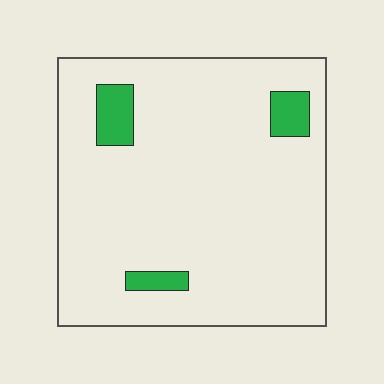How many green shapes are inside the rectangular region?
3.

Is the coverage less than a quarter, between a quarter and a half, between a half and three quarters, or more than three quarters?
Less than a quarter.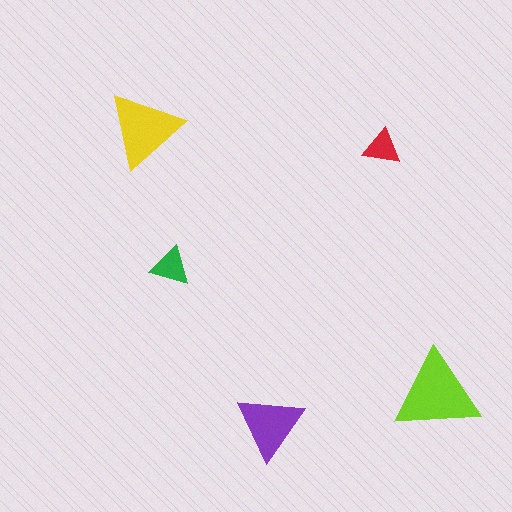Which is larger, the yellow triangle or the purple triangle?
The yellow one.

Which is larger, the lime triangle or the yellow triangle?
The lime one.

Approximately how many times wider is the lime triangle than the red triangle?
About 2.5 times wider.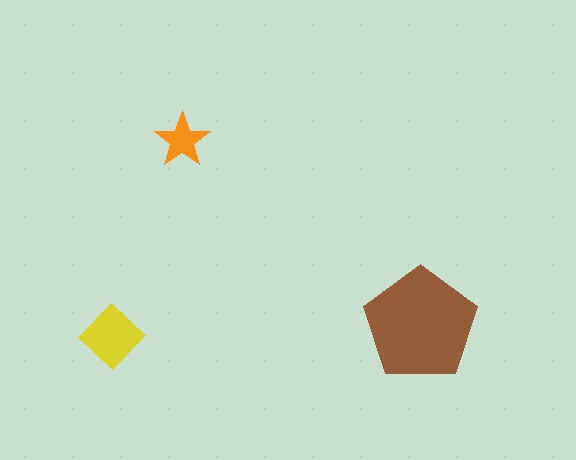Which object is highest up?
The orange star is topmost.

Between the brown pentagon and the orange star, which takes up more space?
The brown pentagon.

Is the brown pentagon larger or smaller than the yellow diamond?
Larger.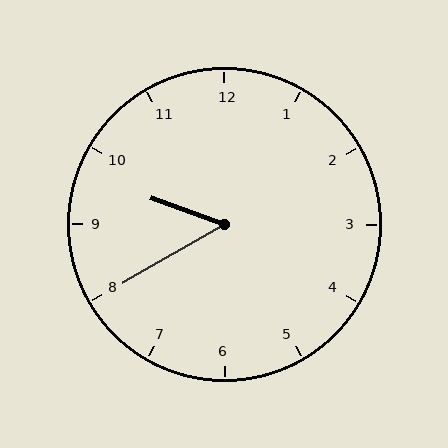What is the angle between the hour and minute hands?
Approximately 50 degrees.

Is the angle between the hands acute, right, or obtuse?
It is acute.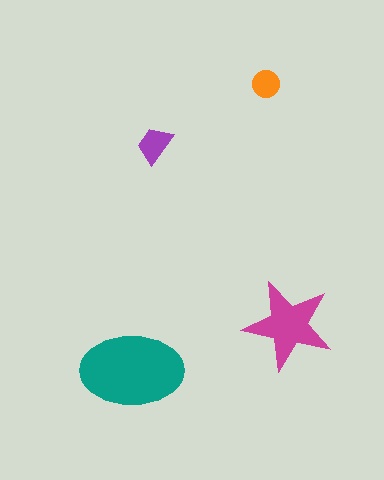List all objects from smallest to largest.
The orange circle, the purple trapezoid, the magenta star, the teal ellipse.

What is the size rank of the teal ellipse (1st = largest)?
1st.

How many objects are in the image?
There are 4 objects in the image.